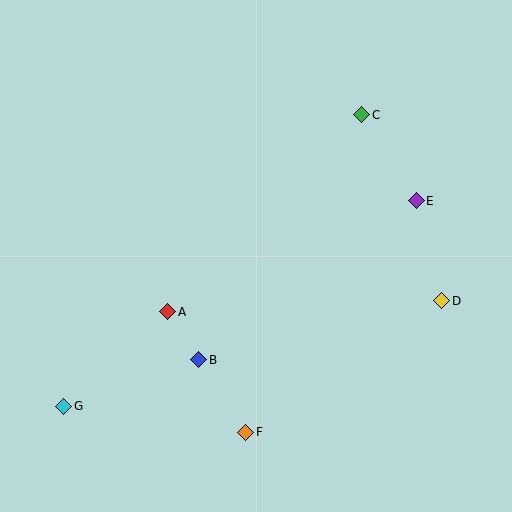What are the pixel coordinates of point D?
Point D is at (442, 301).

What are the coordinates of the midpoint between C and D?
The midpoint between C and D is at (402, 208).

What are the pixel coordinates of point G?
Point G is at (64, 406).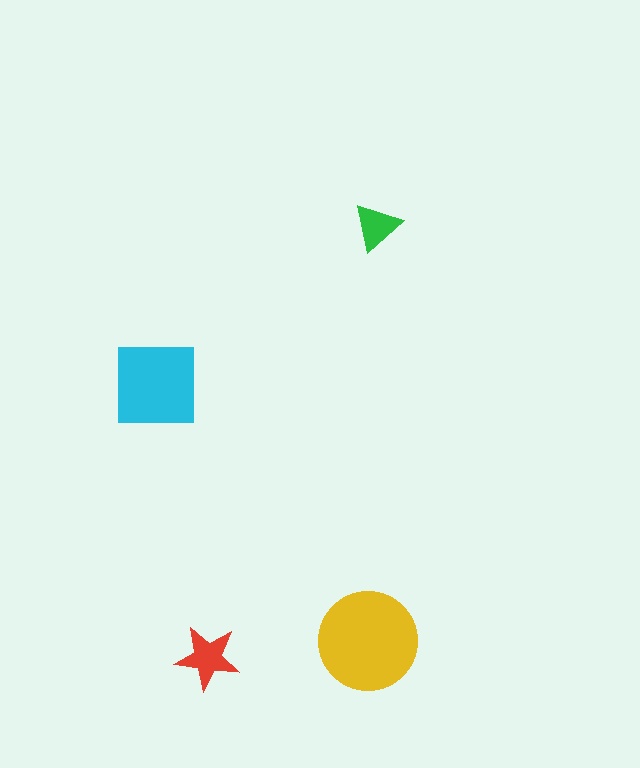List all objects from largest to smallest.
The yellow circle, the cyan square, the red star, the green triangle.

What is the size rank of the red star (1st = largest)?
3rd.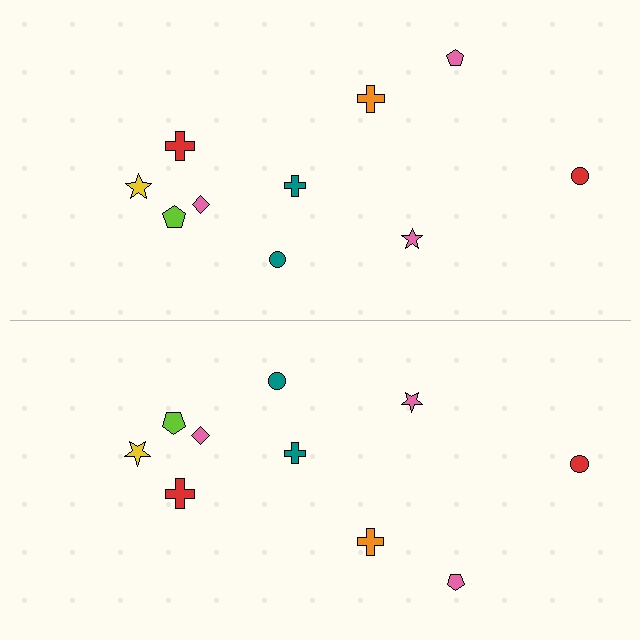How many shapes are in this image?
There are 20 shapes in this image.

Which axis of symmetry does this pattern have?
The pattern has a horizontal axis of symmetry running through the center of the image.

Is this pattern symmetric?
Yes, this pattern has bilateral (reflection) symmetry.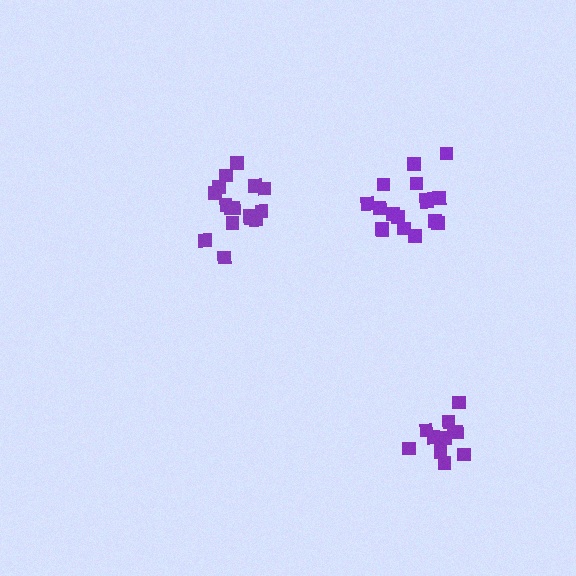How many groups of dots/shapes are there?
There are 3 groups.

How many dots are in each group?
Group 1: 17 dots, Group 2: 16 dots, Group 3: 12 dots (45 total).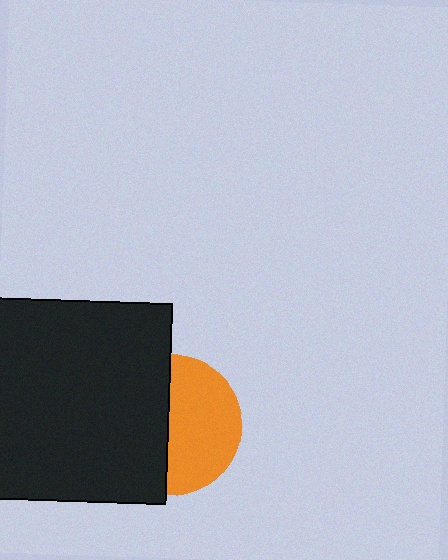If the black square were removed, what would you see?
You would see the complete orange circle.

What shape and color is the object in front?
The object in front is a black square.